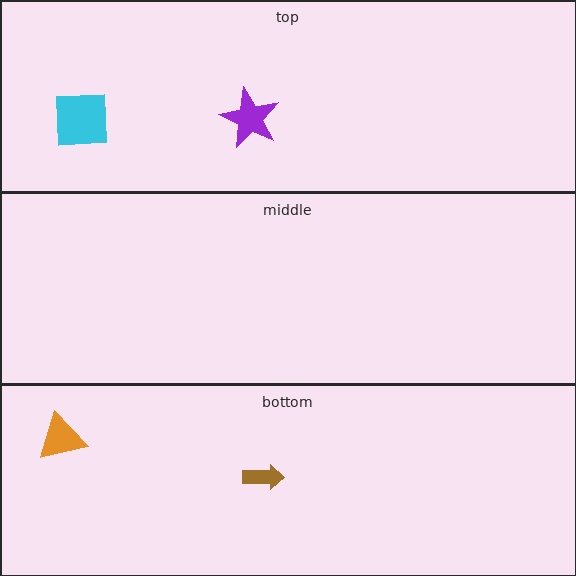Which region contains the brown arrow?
The bottom region.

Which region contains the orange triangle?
The bottom region.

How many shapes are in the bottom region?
2.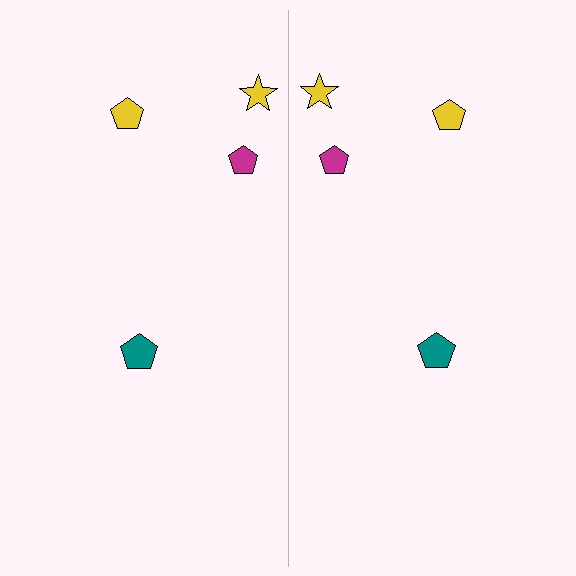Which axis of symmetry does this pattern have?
The pattern has a vertical axis of symmetry running through the center of the image.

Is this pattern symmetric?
Yes, this pattern has bilateral (reflection) symmetry.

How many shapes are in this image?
There are 8 shapes in this image.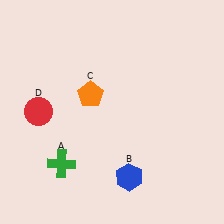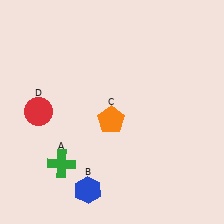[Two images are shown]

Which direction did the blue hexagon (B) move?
The blue hexagon (B) moved left.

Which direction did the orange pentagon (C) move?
The orange pentagon (C) moved down.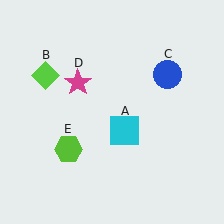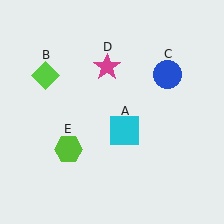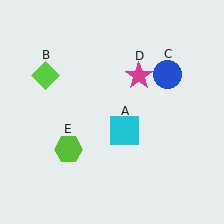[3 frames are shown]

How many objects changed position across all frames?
1 object changed position: magenta star (object D).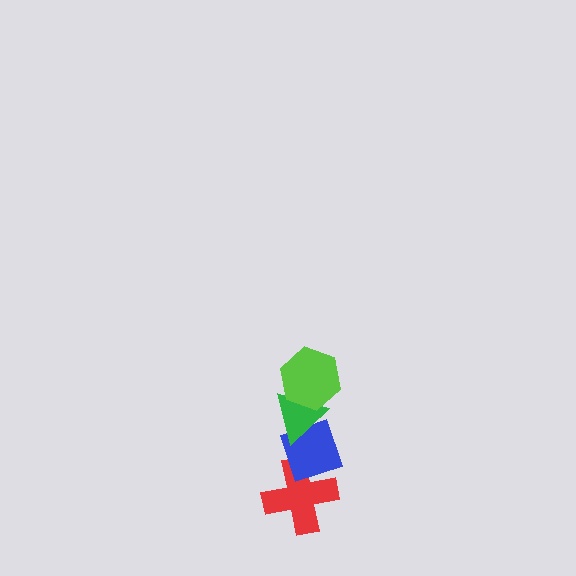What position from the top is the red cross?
The red cross is 4th from the top.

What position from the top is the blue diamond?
The blue diamond is 3rd from the top.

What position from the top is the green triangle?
The green triangle is 2nd from the top.